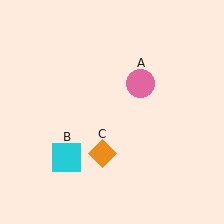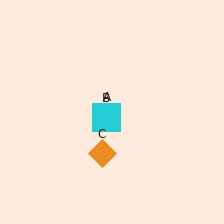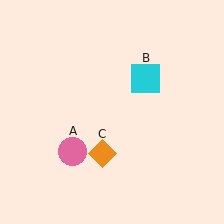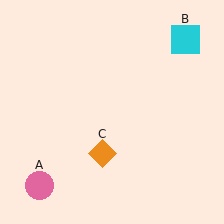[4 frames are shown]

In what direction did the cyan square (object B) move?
The cyan square (object B) moved up and to the right.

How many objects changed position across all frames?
2 objects changed position: pink circle (object A), cyan square (object B).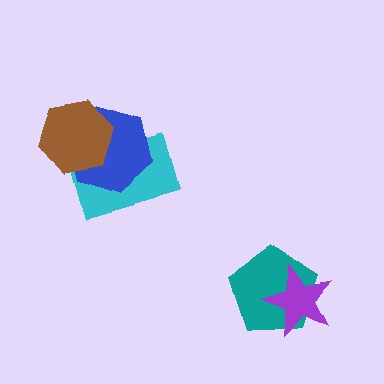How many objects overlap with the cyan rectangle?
2 objects overlap with the cyan rectangle.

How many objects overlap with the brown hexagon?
2 objects overlap with the brown hexagon.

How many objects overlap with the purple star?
1 object overlaps with the purple star.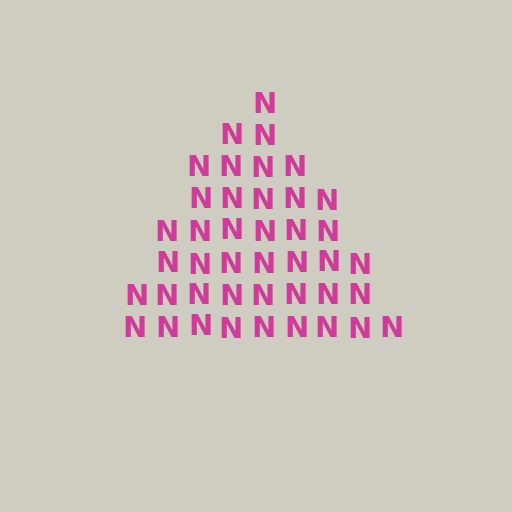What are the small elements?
The small elements are letter N's.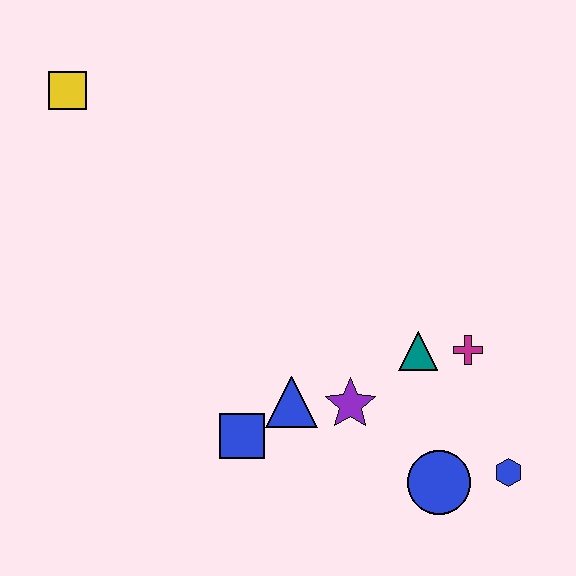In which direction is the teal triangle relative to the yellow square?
The teal triangle is to the right of the yellow square.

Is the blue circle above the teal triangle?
No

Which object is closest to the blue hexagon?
The blue circle is closest to the blue hexagon.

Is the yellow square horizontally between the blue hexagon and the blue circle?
No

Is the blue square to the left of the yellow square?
No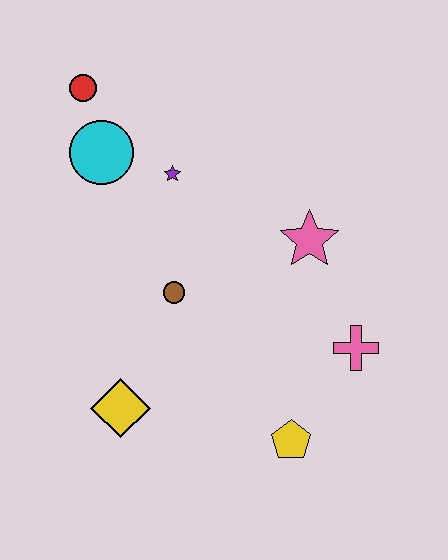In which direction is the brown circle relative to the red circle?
The brown circle is below the red circle.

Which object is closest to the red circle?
The cyan circle is closest to the red circle.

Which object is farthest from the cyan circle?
The yellow pentagon is farthest from the cyan circle.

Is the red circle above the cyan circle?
Yes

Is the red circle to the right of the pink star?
No